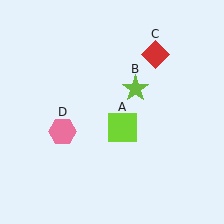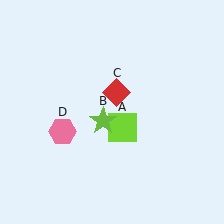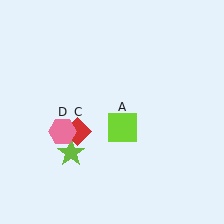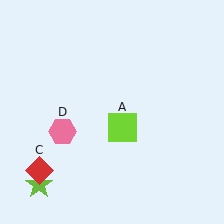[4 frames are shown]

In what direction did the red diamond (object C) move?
The red diamond (object C) moved down and to the left.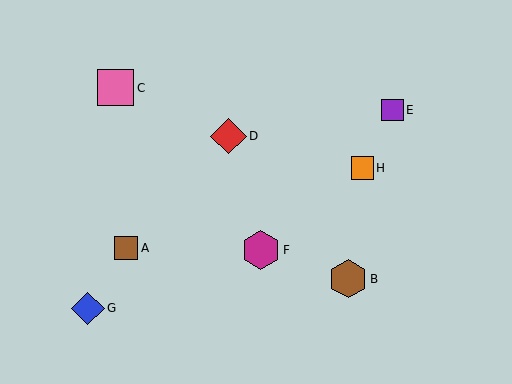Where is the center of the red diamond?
The center of the red diamond is at (229, 136).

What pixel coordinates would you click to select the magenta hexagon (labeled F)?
Click at (261, 250) to select the magenta hexagon F.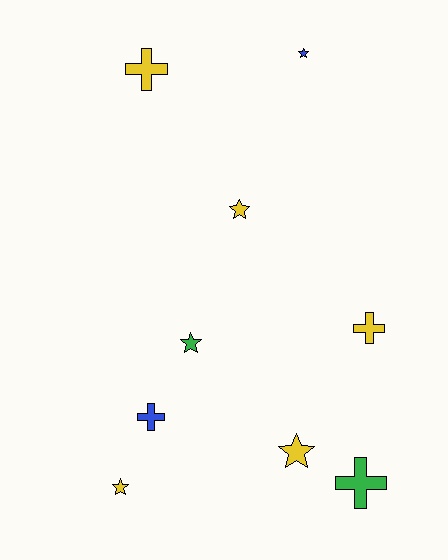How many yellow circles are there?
There are no yellow circles.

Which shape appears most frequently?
Star, with 5 objects.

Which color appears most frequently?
Yellow, with 5 objects.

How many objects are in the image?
There are 9 objects.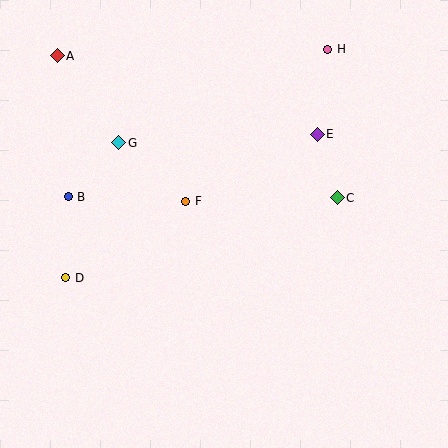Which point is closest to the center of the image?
Point F at (186, 201) is closest to the center.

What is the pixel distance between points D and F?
The distance between D and F is 142 pixels.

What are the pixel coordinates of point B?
Point B is at (68, 197).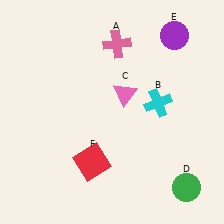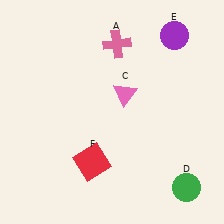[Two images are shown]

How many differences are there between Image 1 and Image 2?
There is 1 difference between the two images.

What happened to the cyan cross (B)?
The cyan cross (B) was removed in Image 2. It was in the top-right area of Image 1.